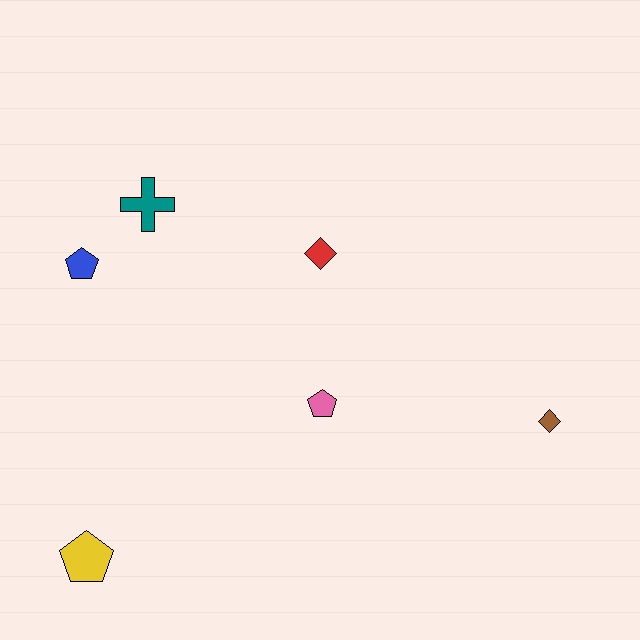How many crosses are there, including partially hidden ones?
There is 1 cross.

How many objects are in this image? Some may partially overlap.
There are 6 objects.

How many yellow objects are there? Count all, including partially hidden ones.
There is 1 yellow object.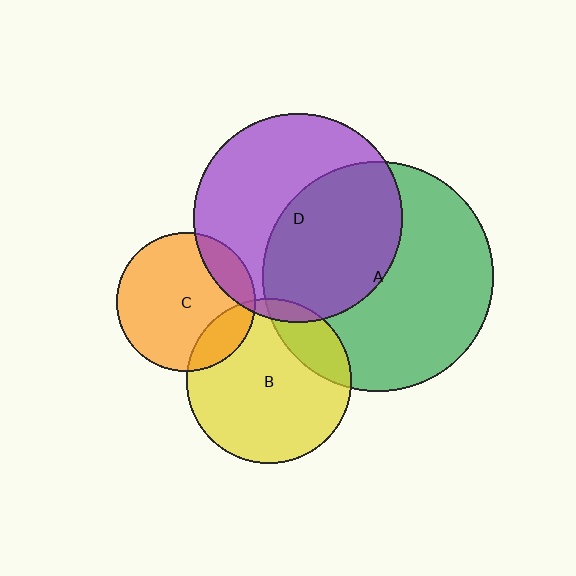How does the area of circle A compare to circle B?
Approximately 2.0 times.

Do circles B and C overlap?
Yes.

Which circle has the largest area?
Circle A (green).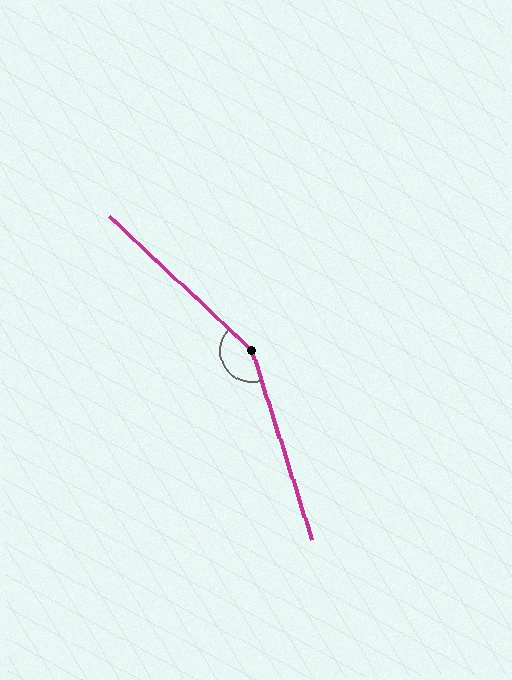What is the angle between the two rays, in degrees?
Approximately 151 degrees.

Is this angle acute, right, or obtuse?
It is obtuse.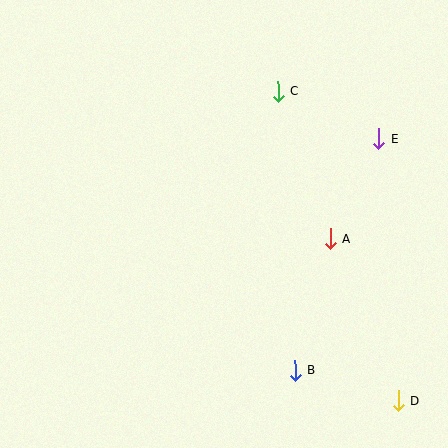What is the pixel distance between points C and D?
The distance between C and D is 333 pixels.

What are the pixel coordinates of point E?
Point E is at (379, 139).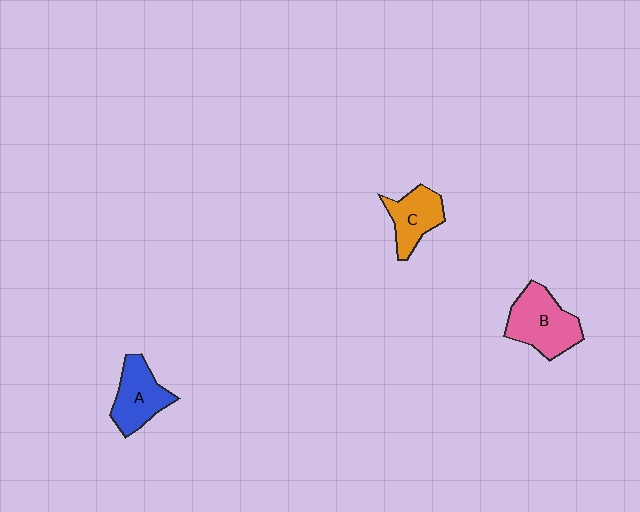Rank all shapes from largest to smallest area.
From largest to smallest: B (pink), A (blue), C (orange).